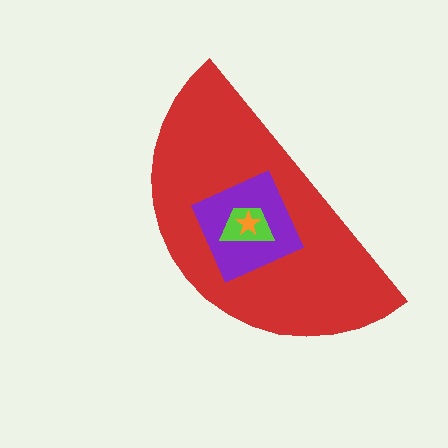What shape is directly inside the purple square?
The lime trapezoid.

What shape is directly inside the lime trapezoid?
The orange star.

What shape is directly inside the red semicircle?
The purple square.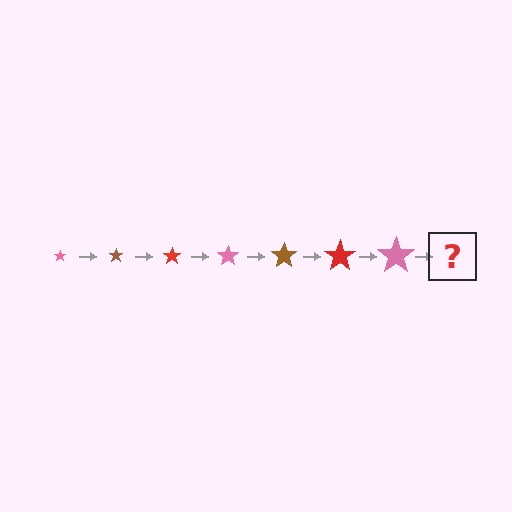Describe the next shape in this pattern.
It should be a brown star, larger than the previous one.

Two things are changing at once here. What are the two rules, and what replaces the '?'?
The two rules are that the star grows larger each step and the color cycles through pink, brown, and red. The '?' should be a brown star, larger than the previous one.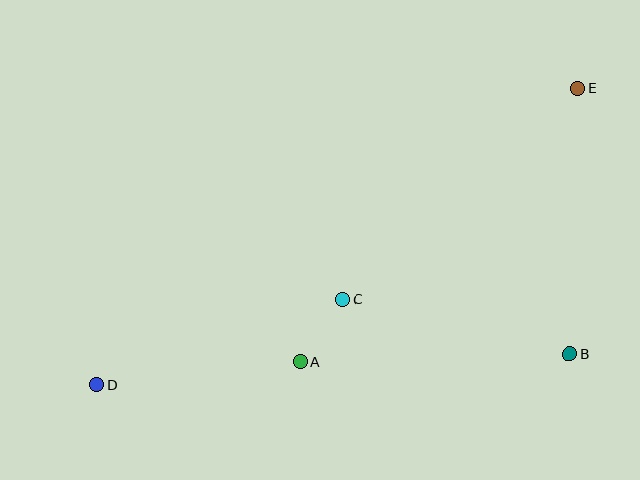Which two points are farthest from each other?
Points D and E are farthest from each other.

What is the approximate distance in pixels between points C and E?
The distance between C and E is approximately 316 pixels.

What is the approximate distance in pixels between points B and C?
The distance between B and C is approximately 234 pixels.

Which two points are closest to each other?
Points A and C are closest to each other.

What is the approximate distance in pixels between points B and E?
The distance between B and E is approximately 266 pixels.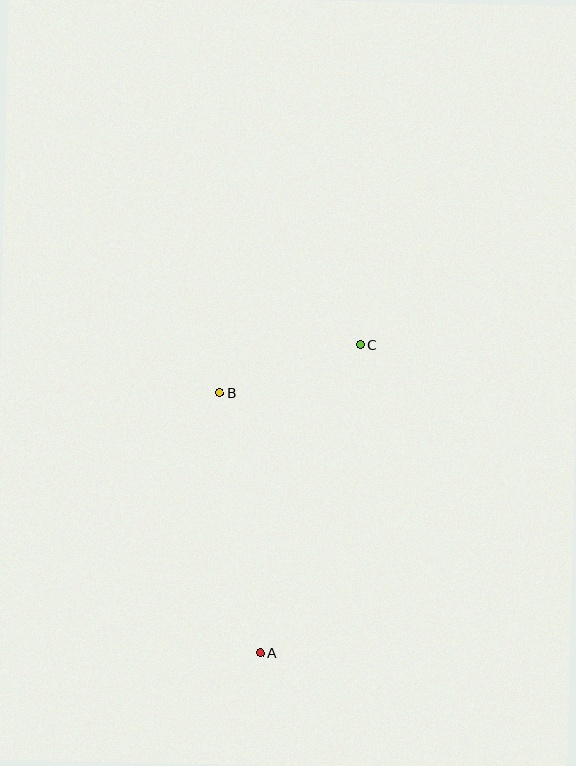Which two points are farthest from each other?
Points A and C are farthest from each other.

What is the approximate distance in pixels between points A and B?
The distance between A and B is approximately 263 pixels.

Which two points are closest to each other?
Points B and C are closest to each other.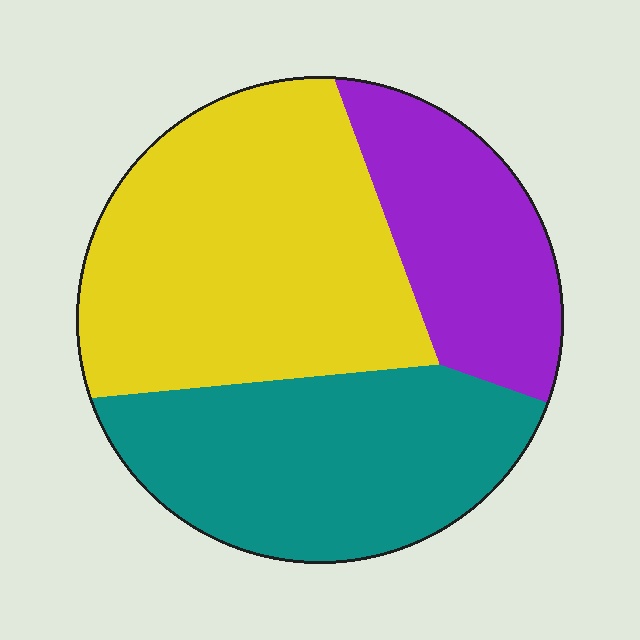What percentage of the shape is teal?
Teal covers 34% of the shape.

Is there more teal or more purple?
Teal.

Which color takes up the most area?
Yellow, at roughly 45%.